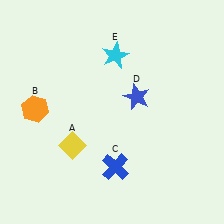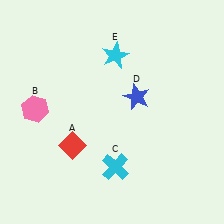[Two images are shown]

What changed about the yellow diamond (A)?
In Image 1, A is yellow. In Image 2, it changed to red.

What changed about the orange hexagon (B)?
In Image 1, B is orange. In Image 2, it changed to pink.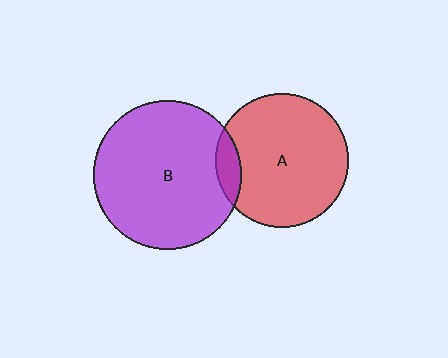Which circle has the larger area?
Circle B (purple).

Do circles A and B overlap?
Yes.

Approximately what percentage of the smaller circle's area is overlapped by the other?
Approximately 10%.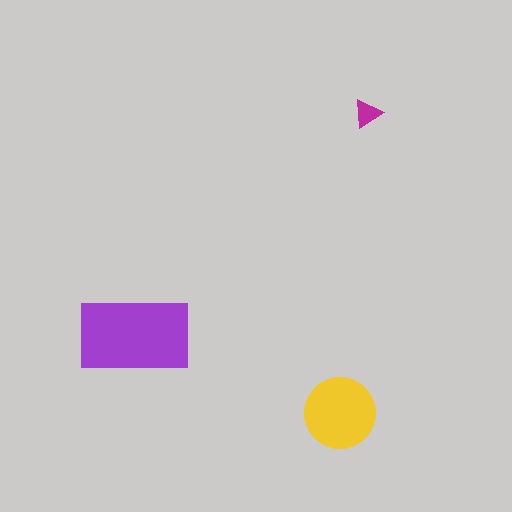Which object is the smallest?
The magenta triangle.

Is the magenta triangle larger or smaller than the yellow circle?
Smaller.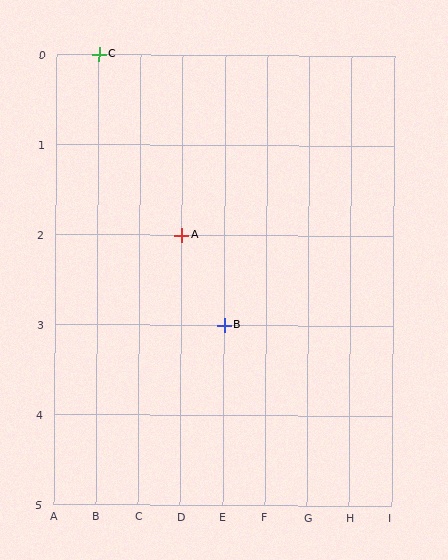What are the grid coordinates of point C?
Point C is at grid coordinates (B, 0).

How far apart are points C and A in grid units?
Points C and A are 2 columns and 2 rows apart (about 2.8 grid units diagonally).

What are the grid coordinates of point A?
Point A is at grid coordinates (D, 2).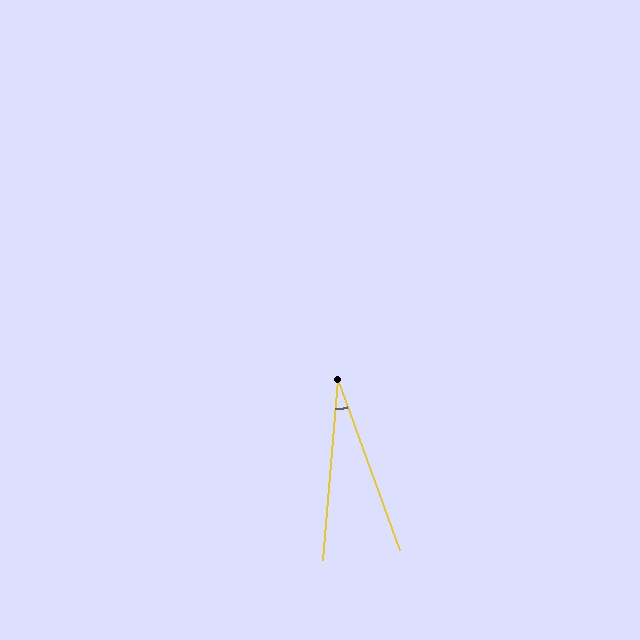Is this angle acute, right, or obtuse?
It is acute.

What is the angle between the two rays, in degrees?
Approximately 25 degrees.